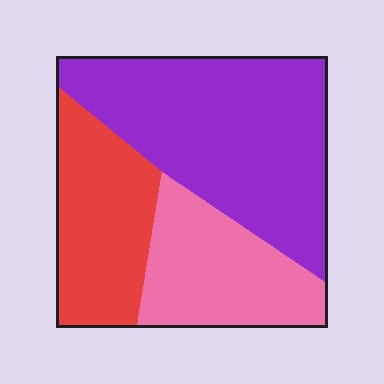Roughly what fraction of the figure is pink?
Pink covers around 25% of the figure.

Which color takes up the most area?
Purple, at roughly 50%.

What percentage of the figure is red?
Red covers roughly 25% of the figure.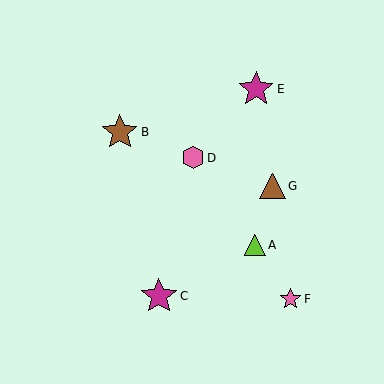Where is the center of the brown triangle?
The center of the brown triangle is at (272, 186).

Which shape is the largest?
The magenta star (labeled C) is the largest.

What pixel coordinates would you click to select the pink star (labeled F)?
Click at (291, 299) to select the pink star F.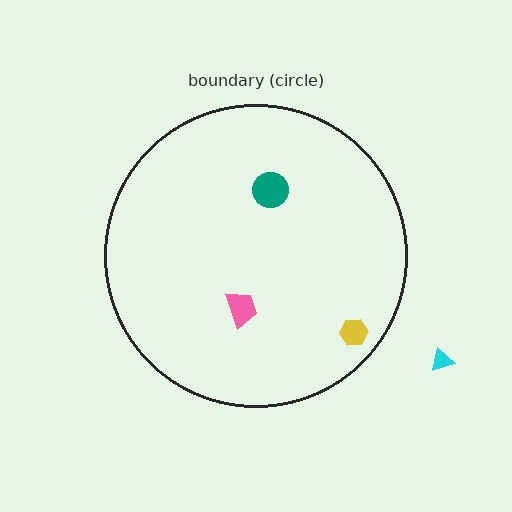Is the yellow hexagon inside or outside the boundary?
Inside.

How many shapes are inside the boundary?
3 inside, 1 outside.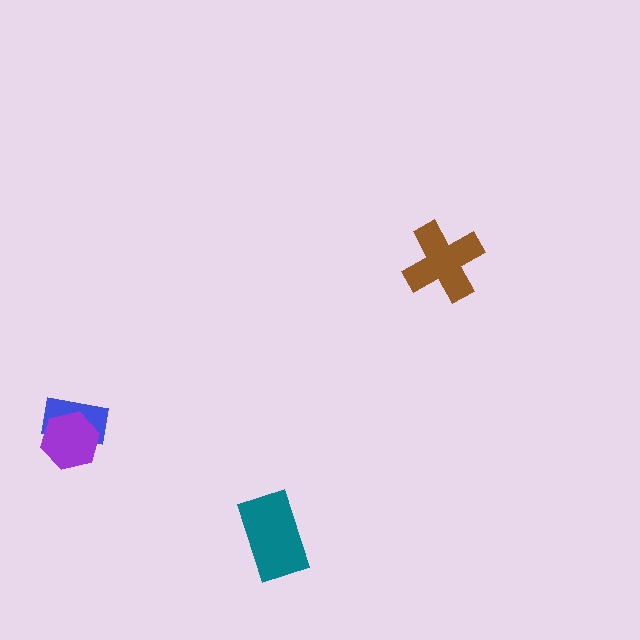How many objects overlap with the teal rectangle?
0 objects overlap with the teal rectangle.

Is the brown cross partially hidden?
No, no other shape covers it.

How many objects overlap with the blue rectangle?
1 object overlaps with the blue rectangle.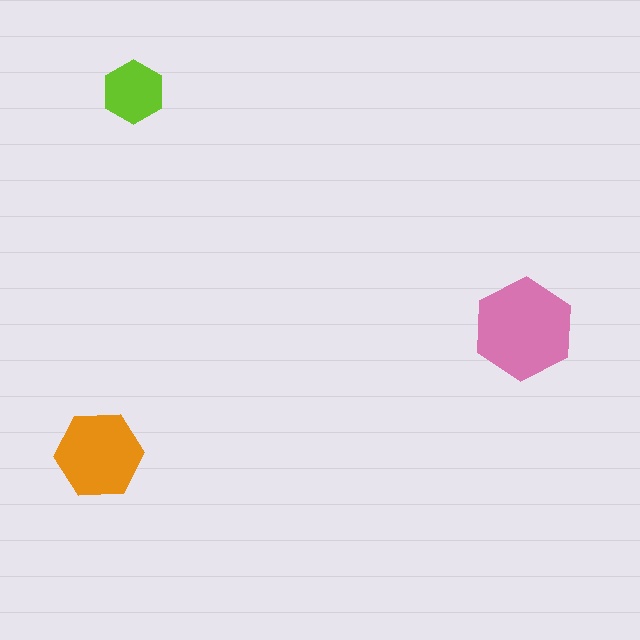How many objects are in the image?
There are 3 objects in the image.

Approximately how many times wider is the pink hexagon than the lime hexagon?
About 1.5 times wider.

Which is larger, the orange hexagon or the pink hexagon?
The pink one.